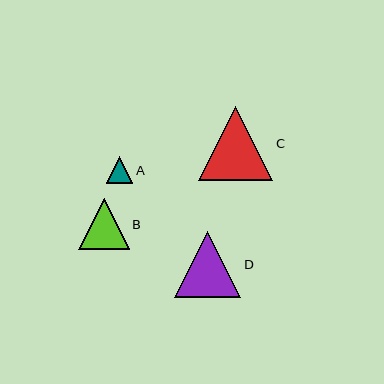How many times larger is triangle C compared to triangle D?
Triangle C is approximately 1.1 times the size of triangle D.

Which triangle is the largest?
Triangle C is the largest with a size of approximately 74 pixels.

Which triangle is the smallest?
Triangle A is the smallest with a size of approximately 26 pixels.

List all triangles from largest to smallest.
From largest to smallest: C, D, B, A.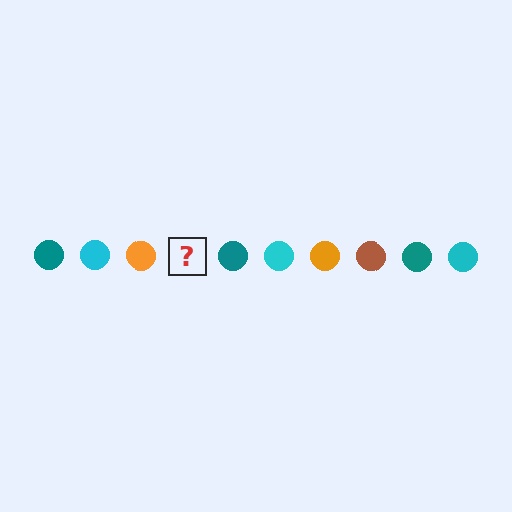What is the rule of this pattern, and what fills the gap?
The rule is that the pattern cycles through teal, cyan, orange, brown circles. The gap should be filled with a brown circle.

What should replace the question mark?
The question mark should be replaced with a brown circle.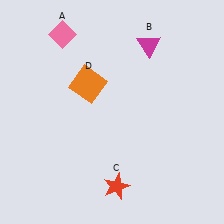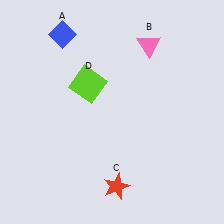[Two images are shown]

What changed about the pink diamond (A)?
In Image 1, A is pink. In Image 2, it changed to blue.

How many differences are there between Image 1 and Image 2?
There are 3 differences between the two images.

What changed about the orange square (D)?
In Image 1, D is orange. In Image 2, it changed to lime.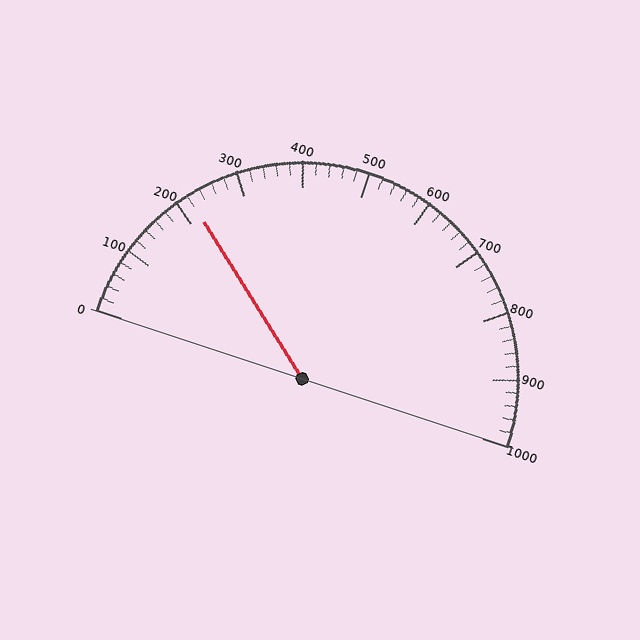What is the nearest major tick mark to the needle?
The nearest major tick mark is 200.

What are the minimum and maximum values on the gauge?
The gauge ranges from 0 to 1000.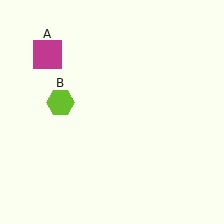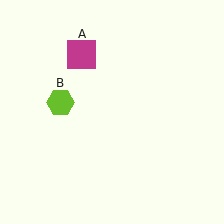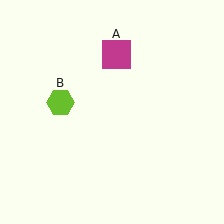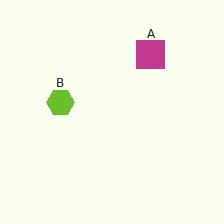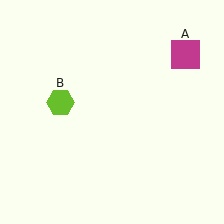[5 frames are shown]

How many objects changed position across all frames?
1 object changed position: magenta square (object A).